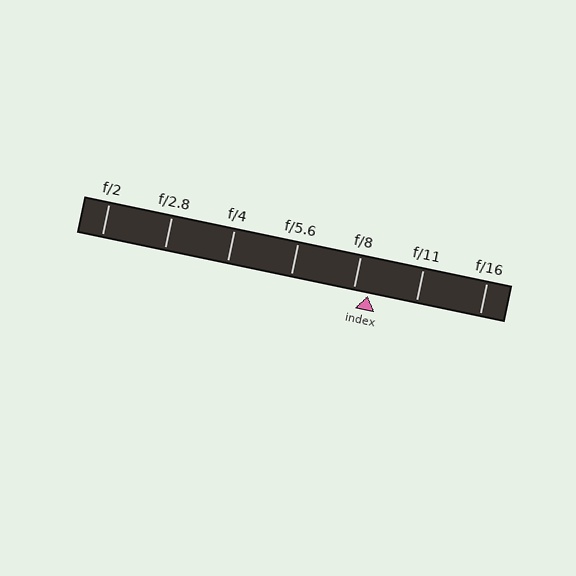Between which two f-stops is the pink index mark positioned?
The index mark is between f/8 and f/11.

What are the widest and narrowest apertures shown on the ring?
The widest aperture shown is f/2 and the narrowest is f/16.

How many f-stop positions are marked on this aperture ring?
There are 7 f-stop positions marked.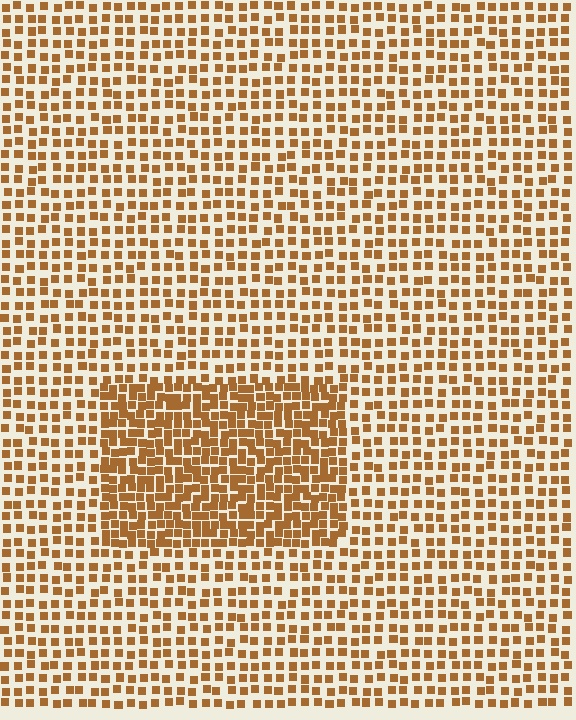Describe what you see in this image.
The image contains small brown elements arranged at two different densities. A rectangle-shaped region is visible where the elements are more densely packed than the surrounding area.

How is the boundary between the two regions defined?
The boundary is defined by a change in element density (approximately 1.9x ratio). All elements are the same color, size, and shape.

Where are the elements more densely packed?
The elements are more densely packed inside the rectangle boundary.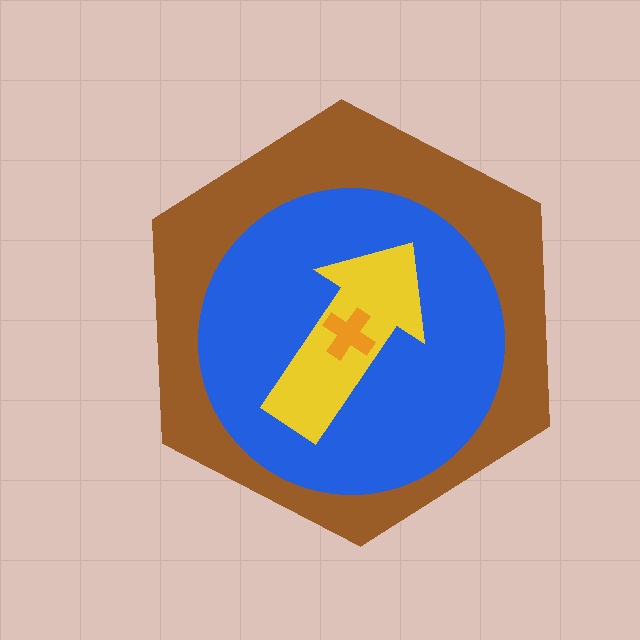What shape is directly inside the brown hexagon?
The blue circle.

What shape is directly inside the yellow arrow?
The orange cross.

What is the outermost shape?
The brown hexagon.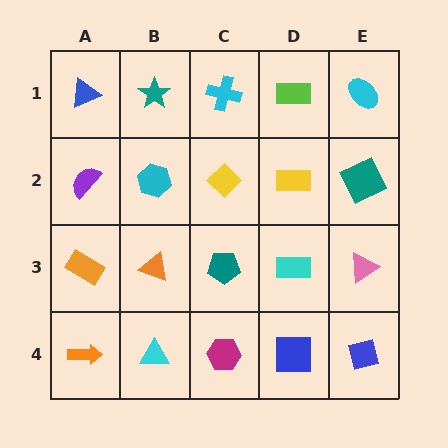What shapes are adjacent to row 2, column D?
A lime rectangle (row 1, column D), a cyan rectangle (row 3, column D), a yellow diamond (row 2, column C), a teal square (row 2, column E).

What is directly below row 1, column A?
A purple semicircle.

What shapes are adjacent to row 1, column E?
A teal square (row 2, column E), a lime rectangle (row 1, column D).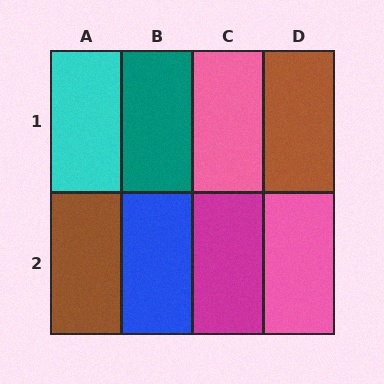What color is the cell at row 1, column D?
Brown.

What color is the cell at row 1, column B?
Teal.